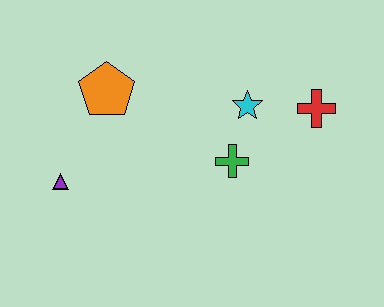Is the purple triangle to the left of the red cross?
Yes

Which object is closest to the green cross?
The cyan star is closest to the green cross.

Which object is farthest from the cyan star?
The purple triangle is farthest from the cyan star.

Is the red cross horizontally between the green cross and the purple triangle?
No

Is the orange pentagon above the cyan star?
Yes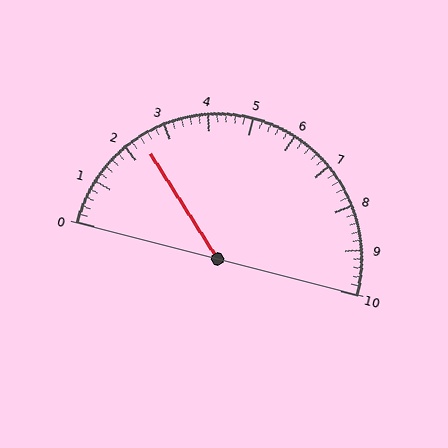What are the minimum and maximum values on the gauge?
The gauge ranges from 0 to 10.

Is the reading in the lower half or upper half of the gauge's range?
The reading is in the lower half of the range (0 to 10).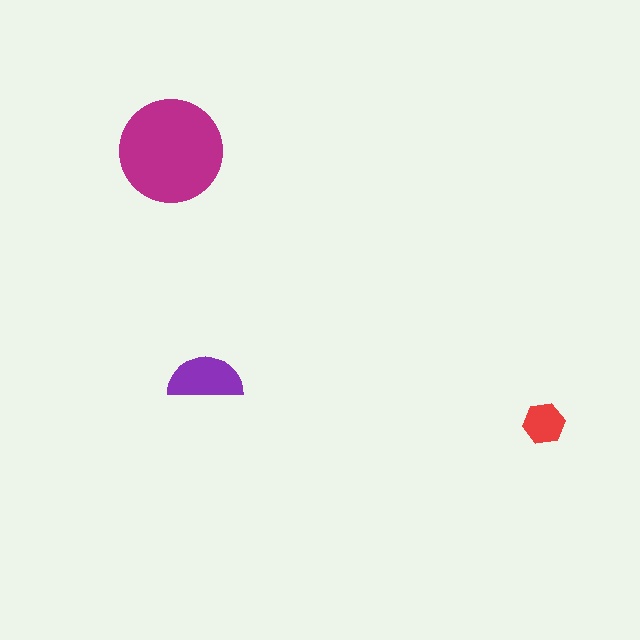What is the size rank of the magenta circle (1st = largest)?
1st.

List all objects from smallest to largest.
The red hexagon, the purple semicircle, the magenta circle.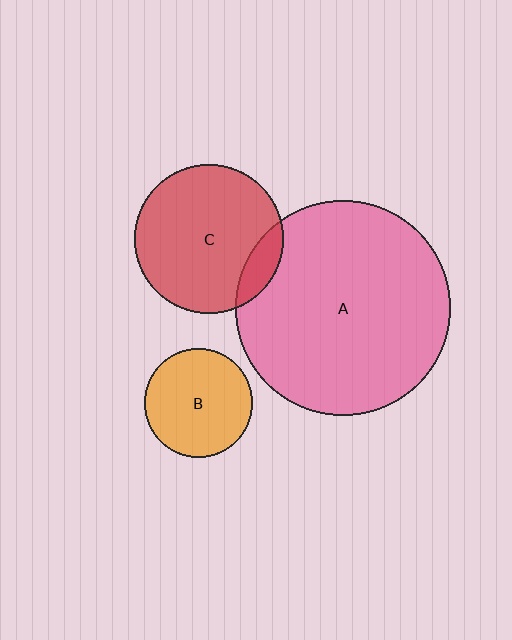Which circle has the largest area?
Circle A (pink).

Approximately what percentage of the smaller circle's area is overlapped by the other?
Approximately 10%.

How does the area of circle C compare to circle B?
Approximately 1.9 times.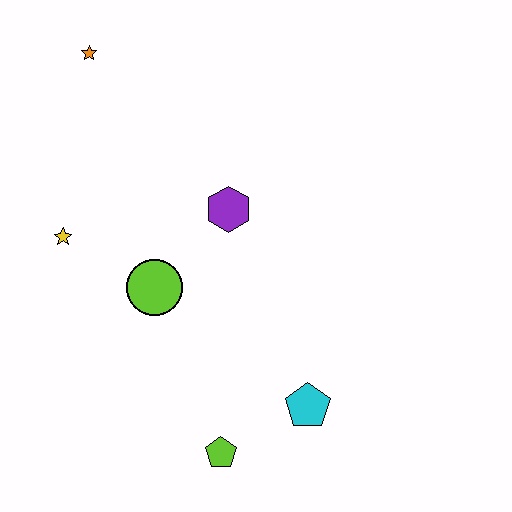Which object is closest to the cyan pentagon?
The lime pentagon is closest to the cyan pentagon.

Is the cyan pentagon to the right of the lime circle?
Yes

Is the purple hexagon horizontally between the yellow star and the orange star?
No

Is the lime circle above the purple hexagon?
No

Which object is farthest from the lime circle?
The orange star is farthest from the lime circle.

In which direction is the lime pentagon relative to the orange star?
The lime pentagon is below the orange star.